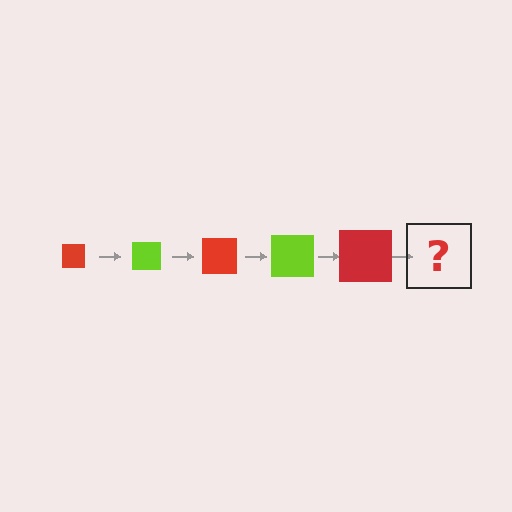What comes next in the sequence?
The next element should be a lime square, larger than the previous one.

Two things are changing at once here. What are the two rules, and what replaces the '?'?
The two rules are that the square grows larger each step and the color cycles through red and lime. The '?' should be a lime square, larger than the previous one.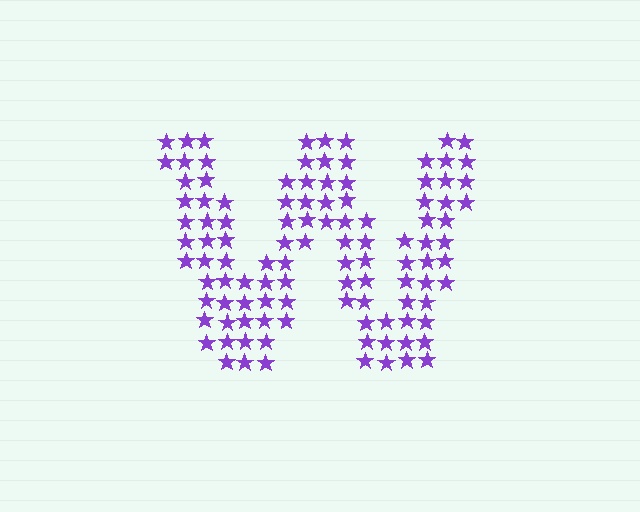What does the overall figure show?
The overall figure shows the letter W.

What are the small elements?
The small elements are stars.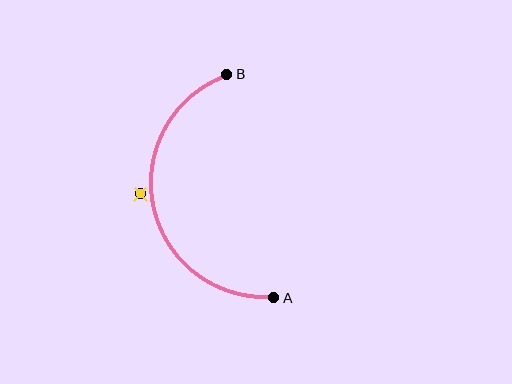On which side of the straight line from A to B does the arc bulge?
The arc bulges to the left of the straight line connecting A and B.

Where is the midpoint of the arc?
The arc midpoint is the point on the curve farthest from the straight line joining A and B. It sits to the left of that line.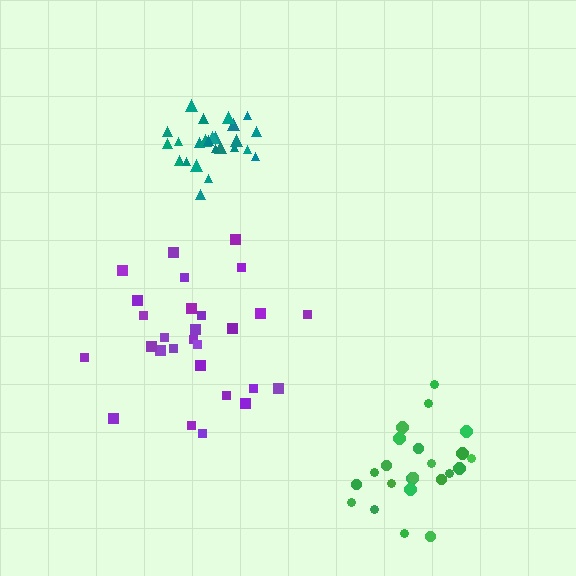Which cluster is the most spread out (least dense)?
Purple.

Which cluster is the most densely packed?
Teal.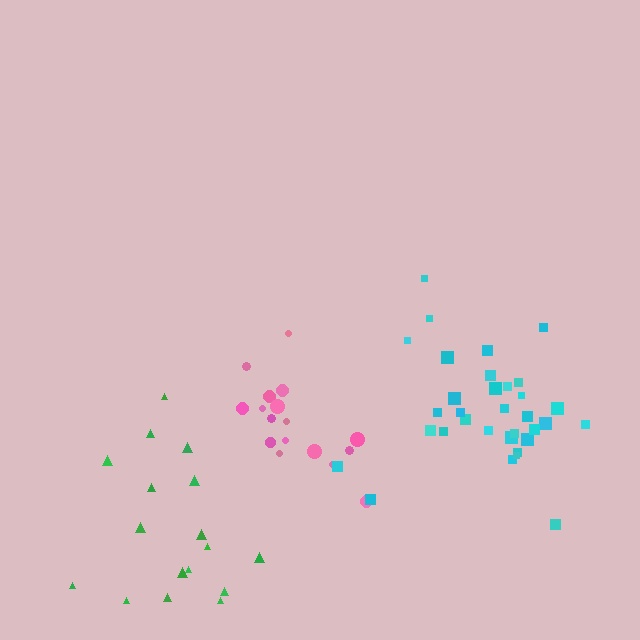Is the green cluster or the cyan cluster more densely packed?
Cyan.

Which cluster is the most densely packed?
Pink.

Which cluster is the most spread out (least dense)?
Green.